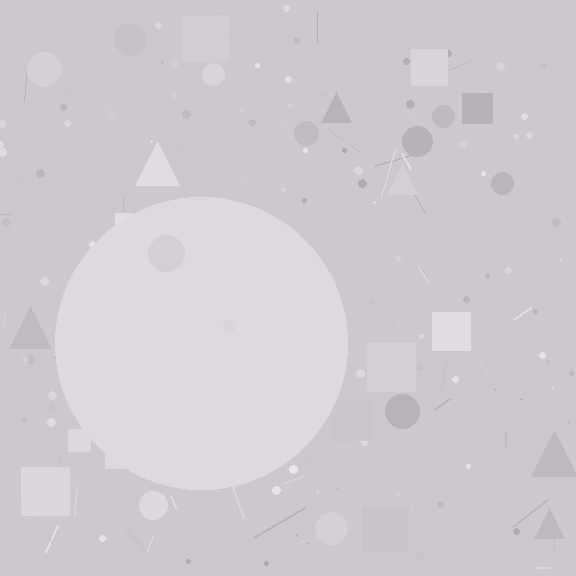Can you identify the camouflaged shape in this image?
The camouflaged shape is a circle.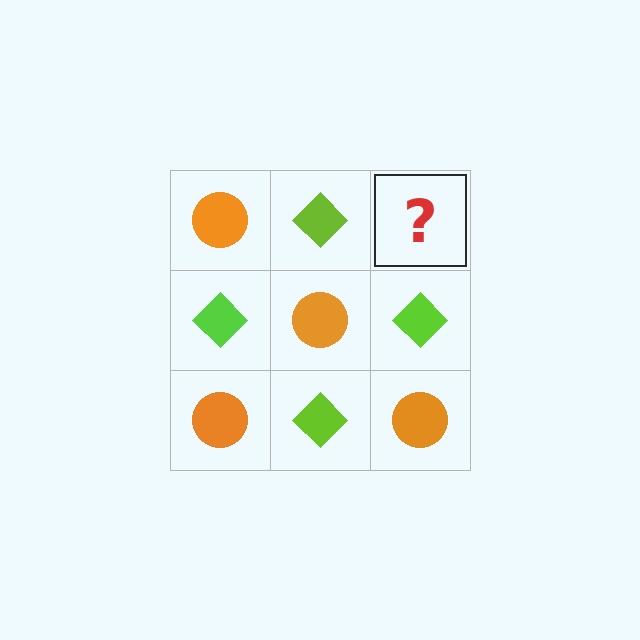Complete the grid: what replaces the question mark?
The question mark should be replaced with an orange circle.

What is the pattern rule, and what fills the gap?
The rule is that it alternates orange circle and lime diamond in a checkerboard pattern. The gap should be filled with an orange circle.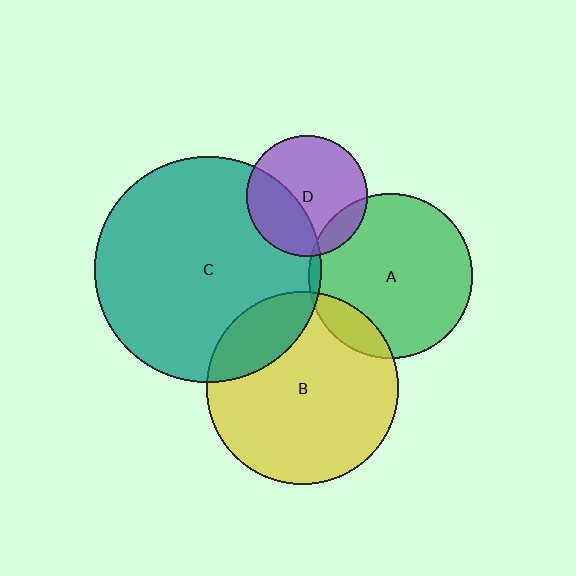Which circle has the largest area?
Circle C (teal).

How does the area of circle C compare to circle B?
Approximately 1.4 times.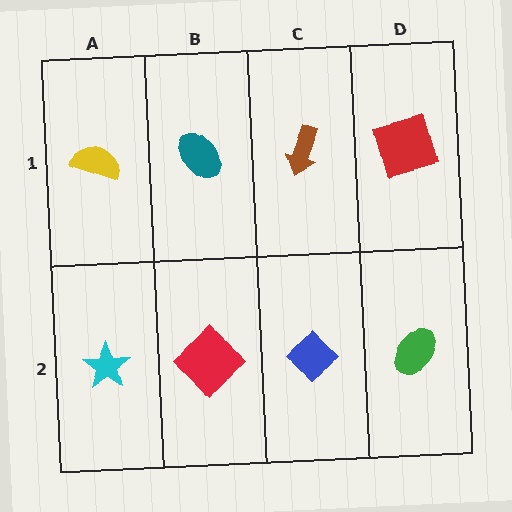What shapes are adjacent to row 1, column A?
A cyan star (row 2, column A), a teal ellipse (row 1, column B).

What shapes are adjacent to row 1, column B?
A red diamond (row 2, column B), a yellow semicircle (row 1, column A), a brown arrow (row 1, column C).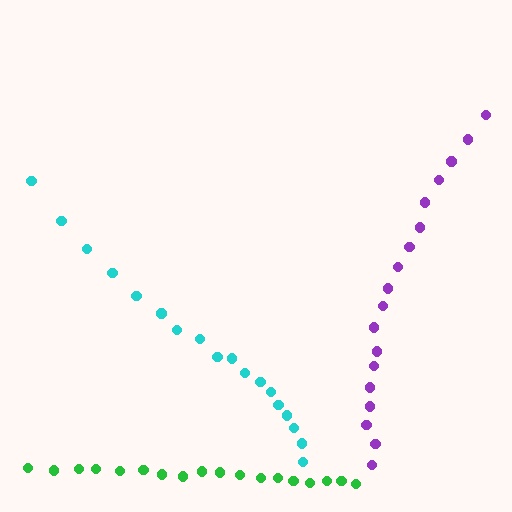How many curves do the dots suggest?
There are 3 distinct paths.